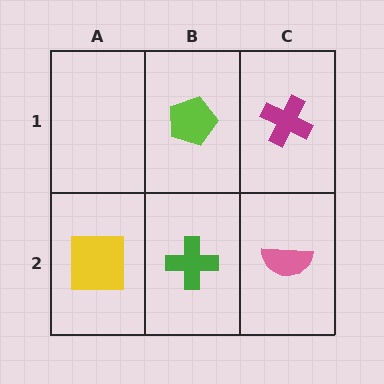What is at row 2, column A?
A yellow square.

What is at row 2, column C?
A pink semicircle.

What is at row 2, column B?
A green cross.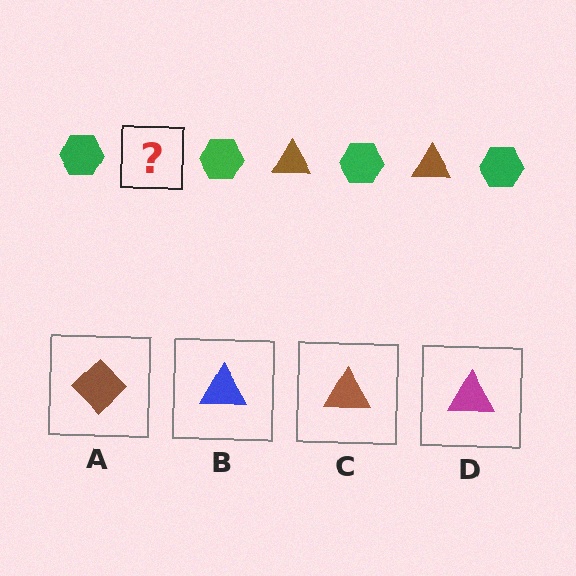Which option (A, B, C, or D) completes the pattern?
C.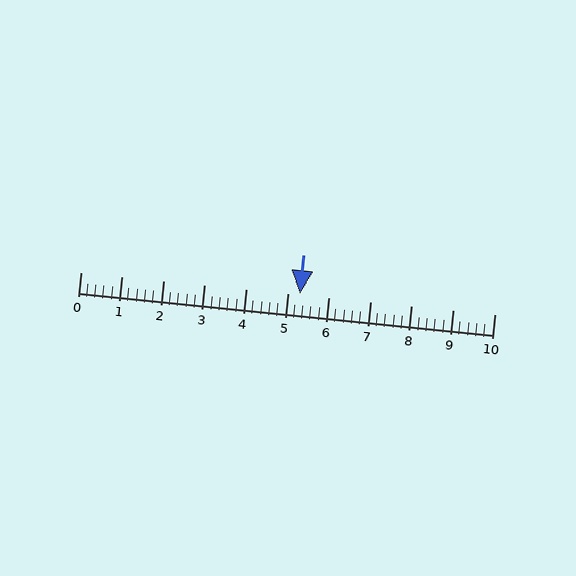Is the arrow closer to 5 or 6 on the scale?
The arrow is closer to 5.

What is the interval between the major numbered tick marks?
The major tick marks are spaced 1 units apart.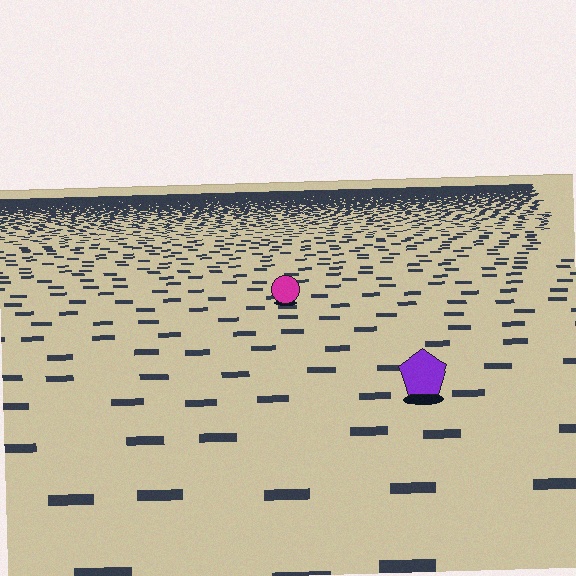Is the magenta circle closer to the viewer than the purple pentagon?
No. The purple pentagon is closer — you can tell from the texture gradient: the ground texture is coarser near it.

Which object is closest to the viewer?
The purple pentagon is closest. The texture marks near it are larger and more spread out.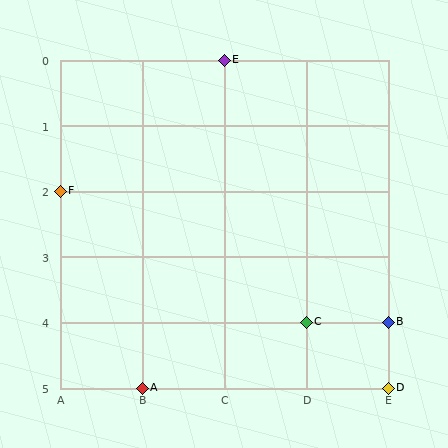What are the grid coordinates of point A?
Point A is at grid coordinates (B, 5).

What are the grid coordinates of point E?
Point E is at grid coordinates (C, 0).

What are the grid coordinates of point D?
Point D is at grid coordinates (E, 5).